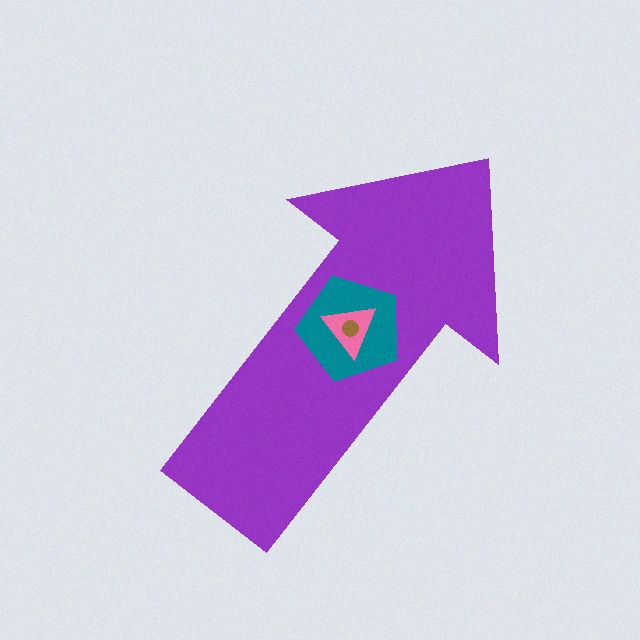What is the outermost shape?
The purple arrow.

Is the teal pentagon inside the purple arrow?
Yes.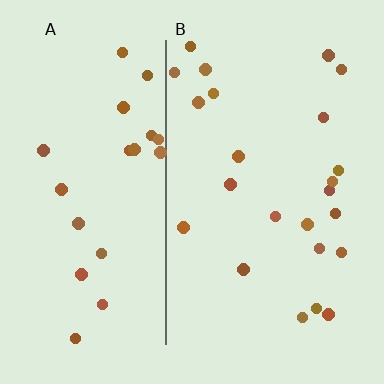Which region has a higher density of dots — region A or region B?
B (the right).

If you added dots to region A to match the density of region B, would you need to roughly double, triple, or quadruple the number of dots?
Approximately double.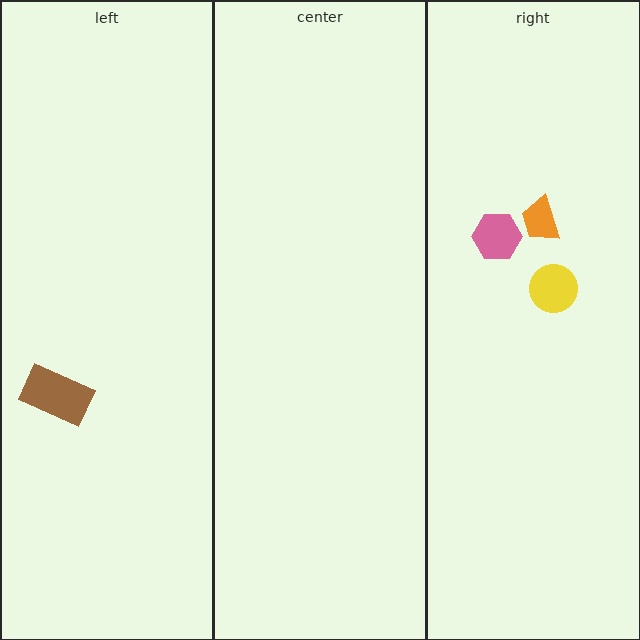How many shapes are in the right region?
3.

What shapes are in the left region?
The brown rectangle.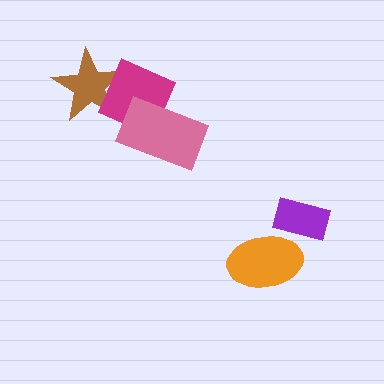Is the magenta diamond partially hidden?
Yes, it is partially covered by another shape.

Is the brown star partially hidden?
Yes, it is partially covered by another shape.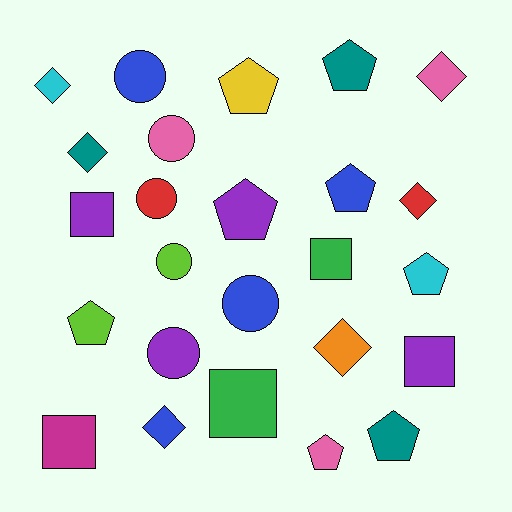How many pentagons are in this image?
There are 8 pentagons.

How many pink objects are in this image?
There are 3 pink objects.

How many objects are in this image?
There are 25 objects.